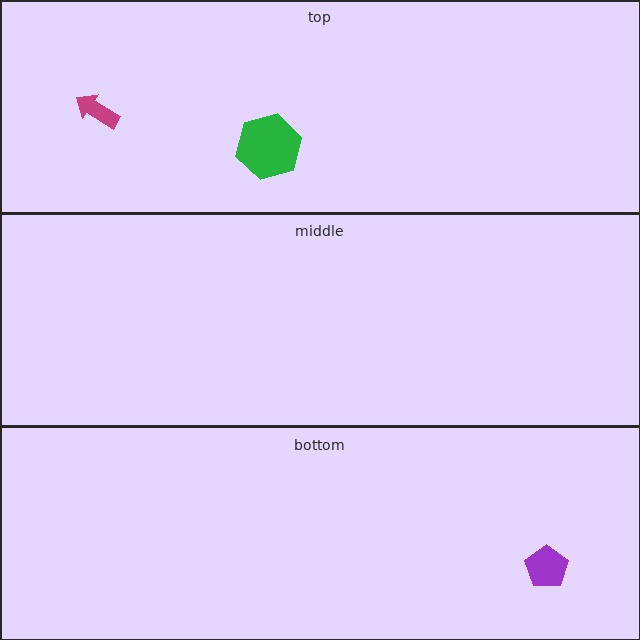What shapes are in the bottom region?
The purple pentagon.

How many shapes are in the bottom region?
1.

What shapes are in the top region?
The green hexagon, the magenta arrow.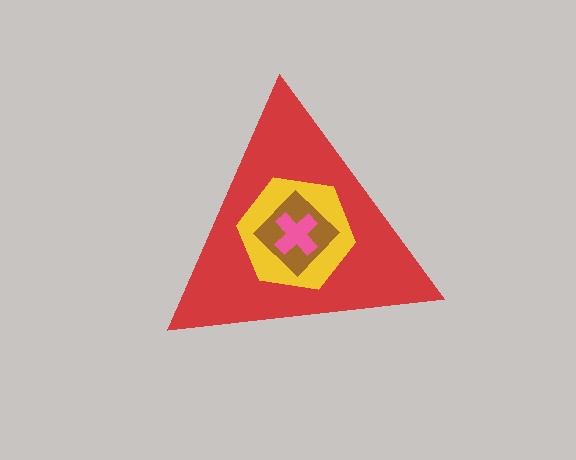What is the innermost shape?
The pink cross.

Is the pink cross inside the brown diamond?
Yes.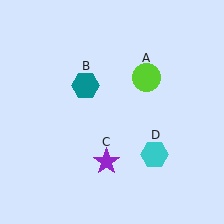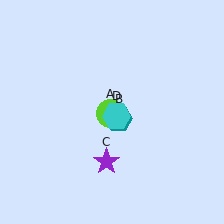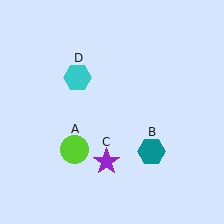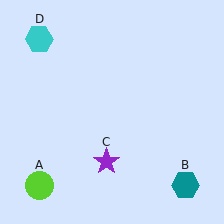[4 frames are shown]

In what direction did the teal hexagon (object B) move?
The teal hexagon (object B) moved down and to the right.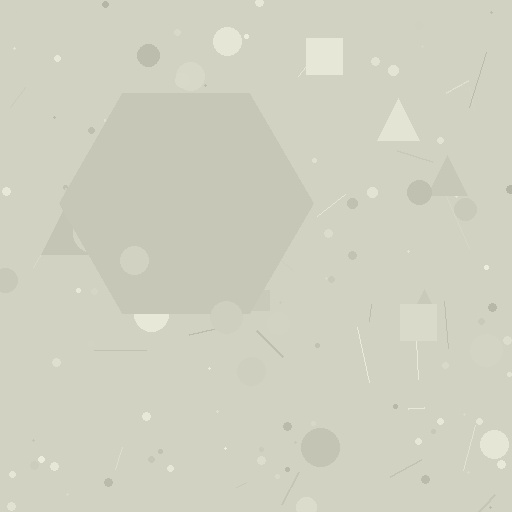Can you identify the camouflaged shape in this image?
The camouflaged shape is a hexagon.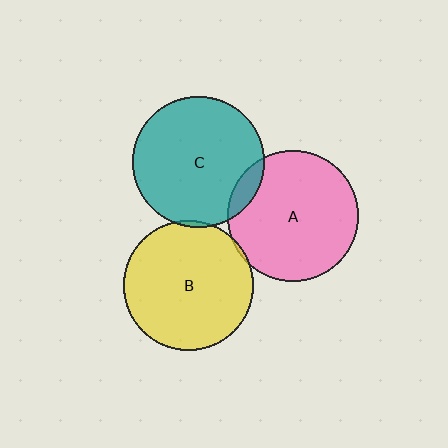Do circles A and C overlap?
Yes.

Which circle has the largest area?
Circle C (teal).